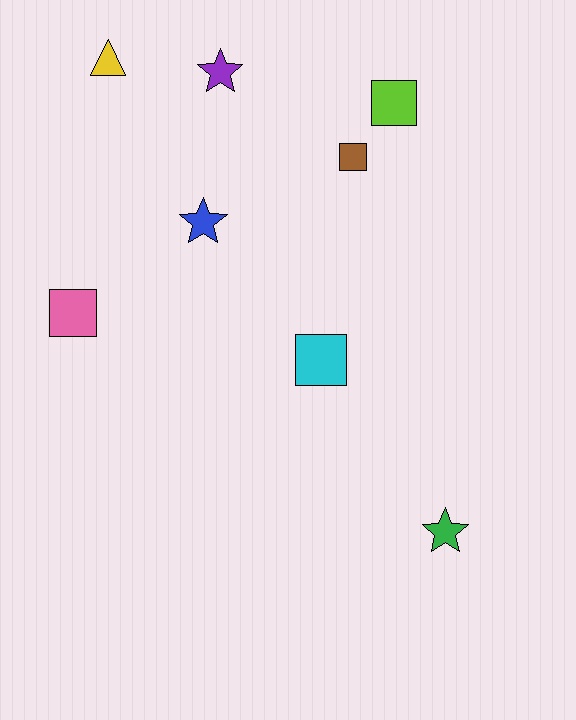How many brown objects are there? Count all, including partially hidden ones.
There is 1 brown object.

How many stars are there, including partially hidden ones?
There are 3 stars.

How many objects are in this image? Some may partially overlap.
There are 8 objects.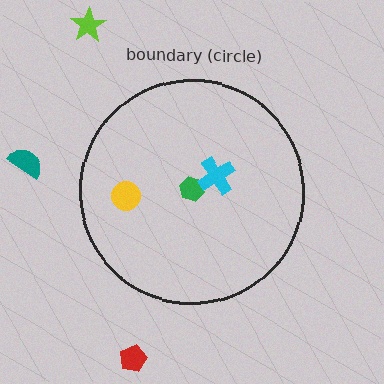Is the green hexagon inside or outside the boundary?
Inside.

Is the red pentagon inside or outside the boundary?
Outside.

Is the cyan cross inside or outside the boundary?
Inside.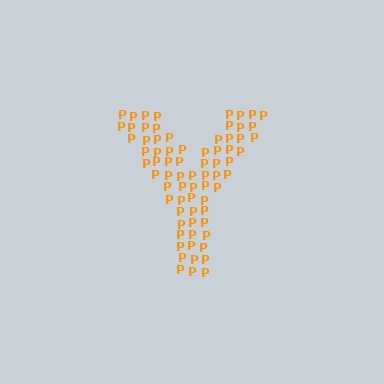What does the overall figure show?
The overall figure shows the letter Y.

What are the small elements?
The small elements are letter P's.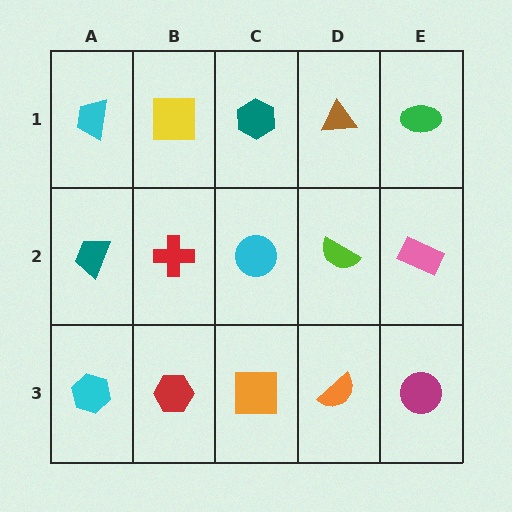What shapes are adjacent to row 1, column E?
A pink rectangle (row 2, column E), a brown triangle (row 1, column D).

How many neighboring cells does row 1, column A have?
2.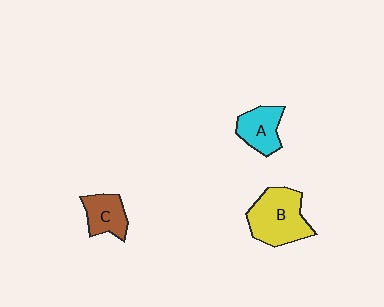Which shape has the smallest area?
Shape C (brown).